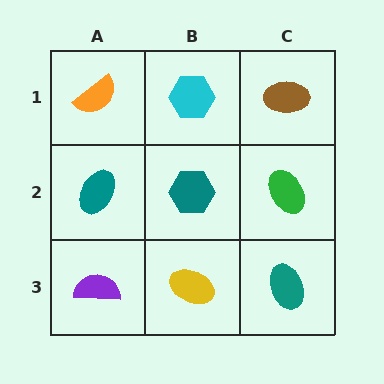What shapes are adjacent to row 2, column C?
A brown ellipse (row 1, column C), a teal ellipse (row 3, column C), a teal hexagon (row 2, column B).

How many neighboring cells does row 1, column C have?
2.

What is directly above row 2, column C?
A brown ellipse.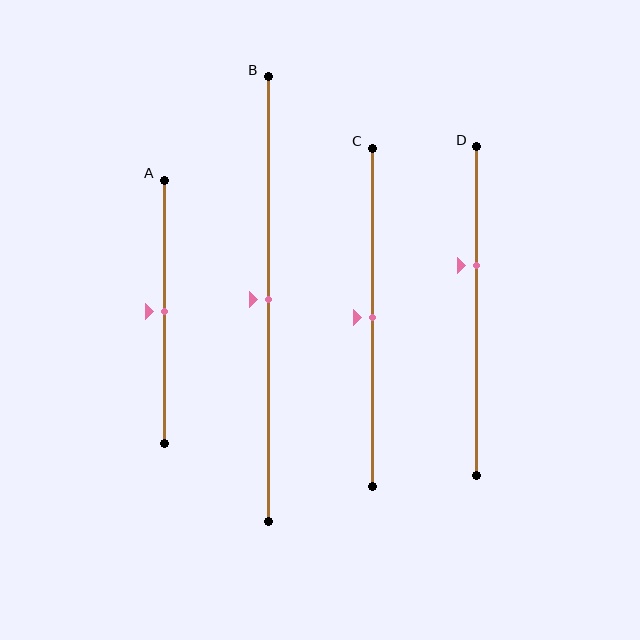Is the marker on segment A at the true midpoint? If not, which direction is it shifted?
Yes, the marker on segment A is at the true midpoint.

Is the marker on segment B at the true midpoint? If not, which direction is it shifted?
Yes, the marker on segment B is at the true midpoint.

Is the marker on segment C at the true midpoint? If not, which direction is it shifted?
Yes, the marker on segment C is at the true midpoint.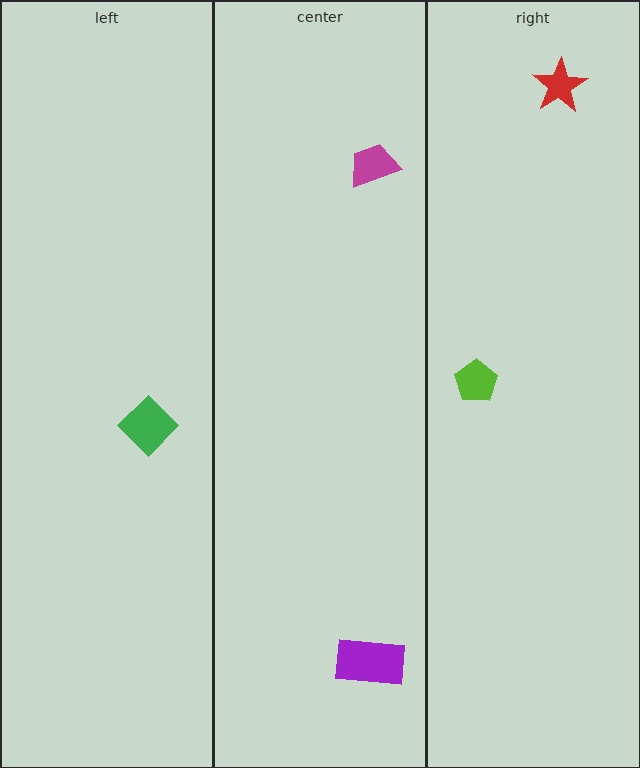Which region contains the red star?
The right region.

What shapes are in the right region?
The lime pentagon, the red star.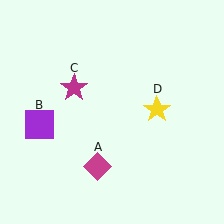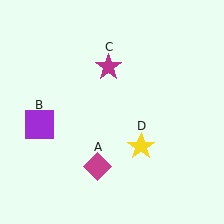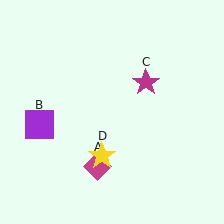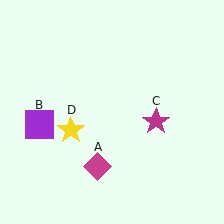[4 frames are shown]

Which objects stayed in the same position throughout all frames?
Magenta diamond (object A) and purple square (object B) remained stationary.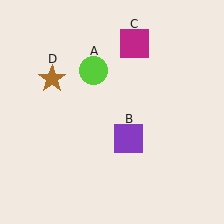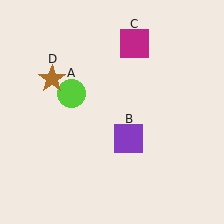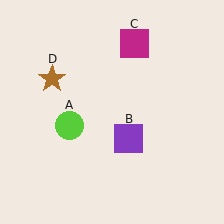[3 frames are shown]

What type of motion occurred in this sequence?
The lime circle (object A) rotated counterclockwise around the center of the scene.